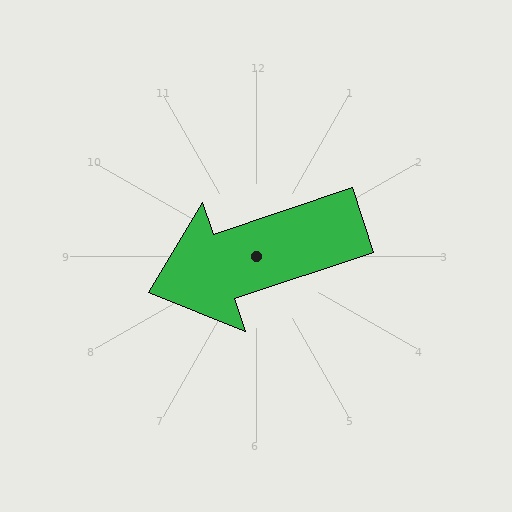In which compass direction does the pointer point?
West.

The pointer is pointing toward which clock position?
Roughly 8 o'clock.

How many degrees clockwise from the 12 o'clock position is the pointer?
Approximately 251 degrees.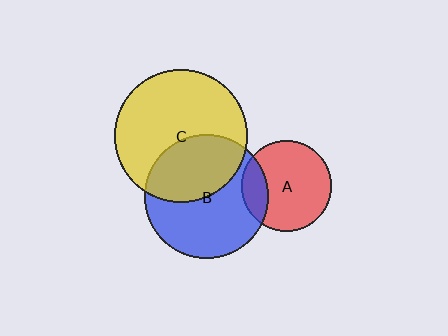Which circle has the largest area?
Circle C (yellow).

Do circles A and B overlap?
Yes.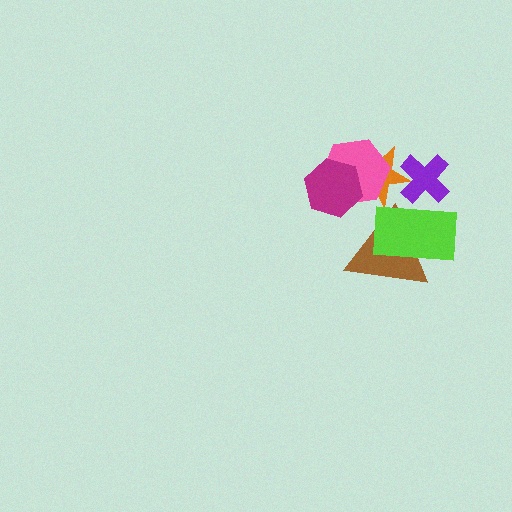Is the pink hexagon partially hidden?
Yes, it is partially covered by another shape.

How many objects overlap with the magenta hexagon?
2 objects overlap with the magenta hexagon.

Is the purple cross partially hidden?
No, no other shape covers it.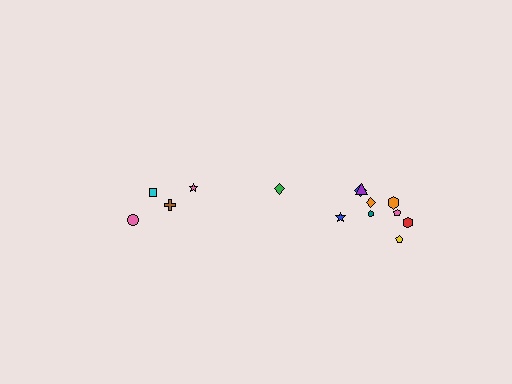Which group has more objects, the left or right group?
The right group.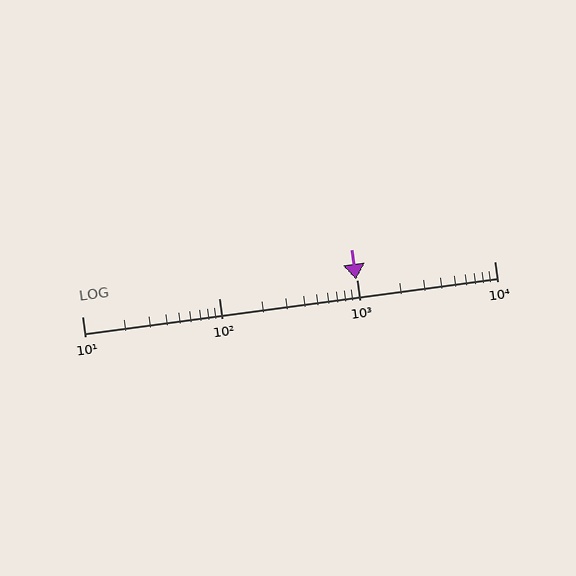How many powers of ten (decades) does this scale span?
The scale spans 3 decades, from 10 to 10000.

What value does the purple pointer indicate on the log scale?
The pointer indicates approximately 980.